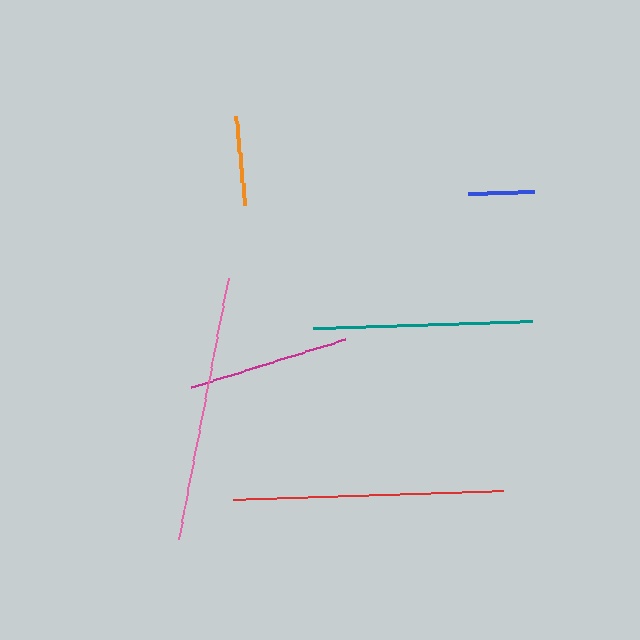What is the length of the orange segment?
The orange segment is approximately 91 pixels long.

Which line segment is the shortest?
The blue line is the shortest at approximately 65 pixels.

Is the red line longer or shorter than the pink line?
The red line is longer than the pink line.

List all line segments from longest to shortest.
From longest to shortest: red, pink, teal, magenta, orange, blue.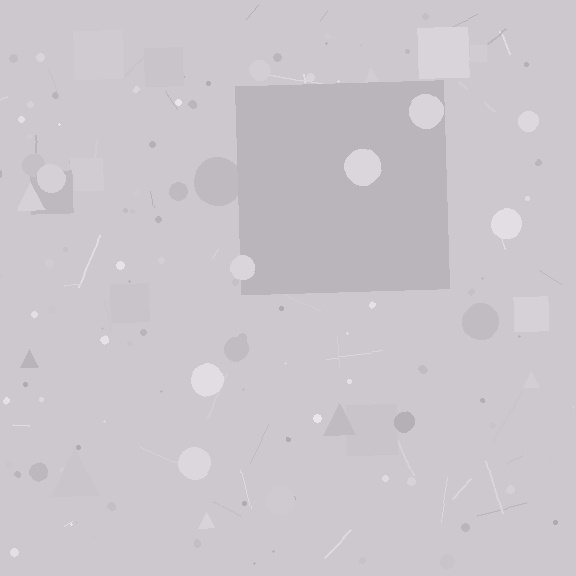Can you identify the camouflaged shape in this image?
The camouflaged shape is a square.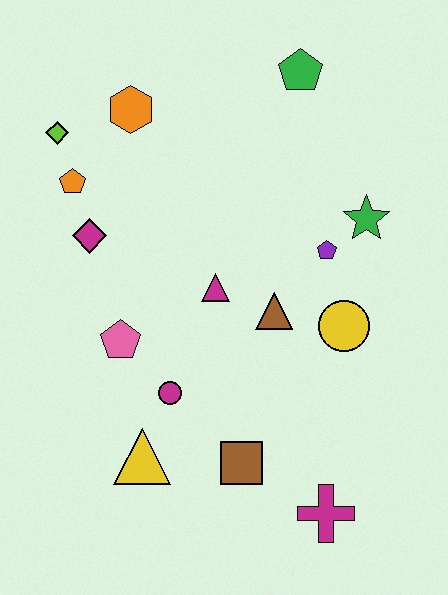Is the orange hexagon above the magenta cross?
Yes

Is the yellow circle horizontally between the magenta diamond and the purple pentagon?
No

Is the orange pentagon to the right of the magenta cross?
No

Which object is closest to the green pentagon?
The green star is closest to the green pentagon.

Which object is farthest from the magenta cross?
The lime diamond is farthest from the magenta cross.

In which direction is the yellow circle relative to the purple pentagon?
The yellow circle is below the purple pentagon.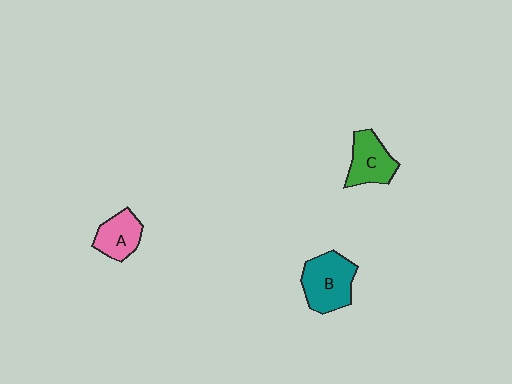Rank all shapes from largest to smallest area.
From largest to smallest: B (teal), C (green), A (pink).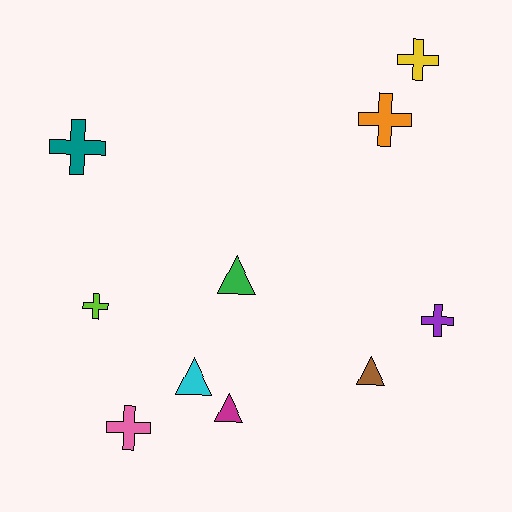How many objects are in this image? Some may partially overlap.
There are 10 objects.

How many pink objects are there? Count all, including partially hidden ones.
There is 1 pink object.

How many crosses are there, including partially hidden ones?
There are 6 crosses.